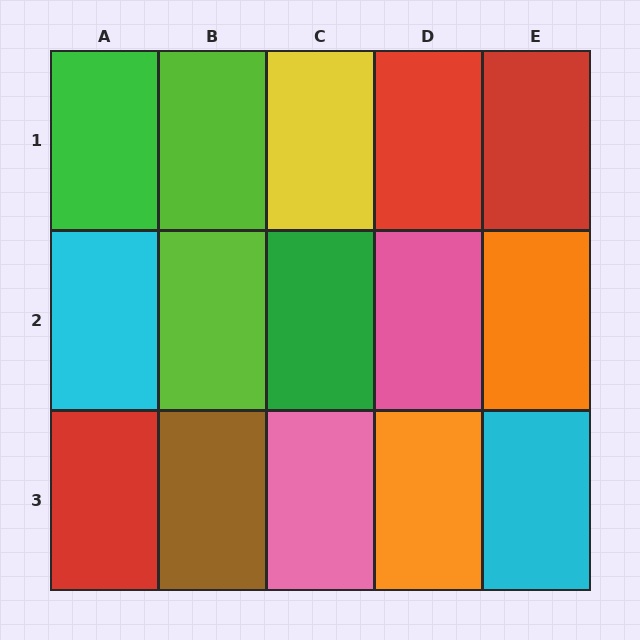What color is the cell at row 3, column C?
Pink.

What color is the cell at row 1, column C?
Yellow.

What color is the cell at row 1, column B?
Lime.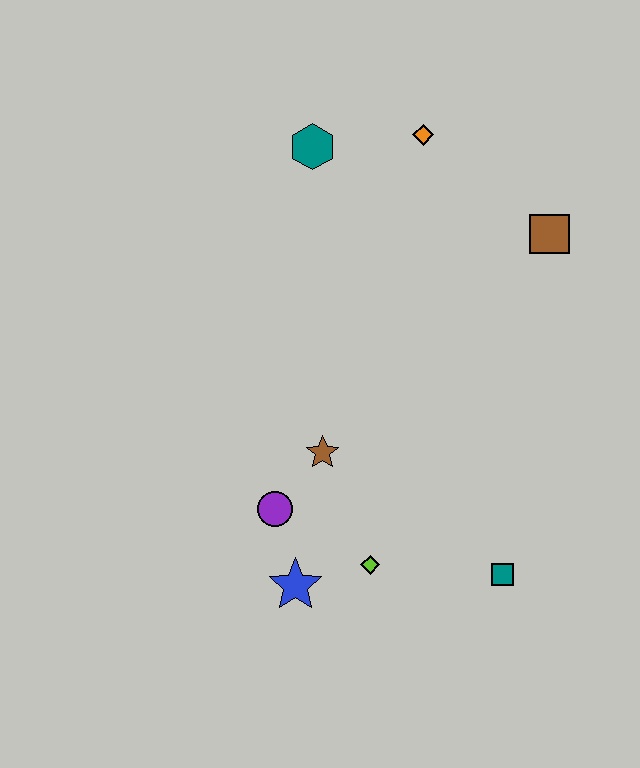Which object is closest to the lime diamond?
The blue star is closest to the lime diamond.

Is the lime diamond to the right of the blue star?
Yes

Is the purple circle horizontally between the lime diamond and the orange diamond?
No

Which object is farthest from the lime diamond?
The orange diamond is farthest from the lime diamond.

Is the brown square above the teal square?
Yes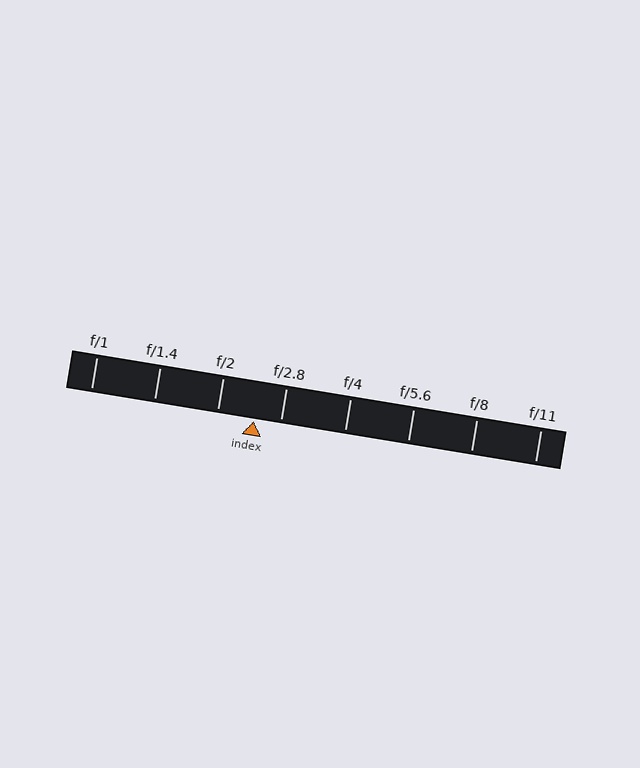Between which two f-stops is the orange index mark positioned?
The index mark is between f/2 and f/2.8.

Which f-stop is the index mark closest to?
The index mark is closest to f/2.8.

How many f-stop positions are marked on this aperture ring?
There are 8 f-stop positions marked.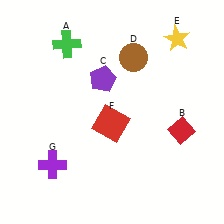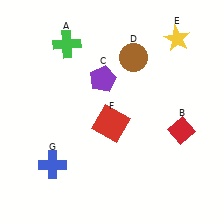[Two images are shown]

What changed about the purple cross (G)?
In Image 1, G is purple. In Image 2, it changed to blue.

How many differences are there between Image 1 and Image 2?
There is 1 difference between the two images.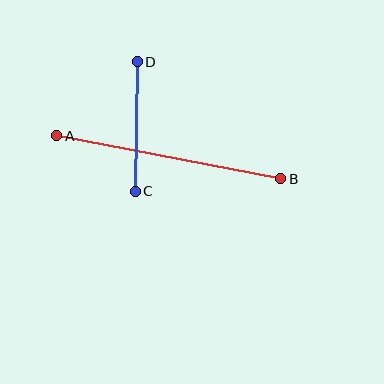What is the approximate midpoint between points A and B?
The midpoint is at approximately (169, 157) pixels.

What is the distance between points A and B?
The distance is approximately 228 pixels.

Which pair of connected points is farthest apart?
Points A and B are farthest apart.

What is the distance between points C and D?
The distance is approximately 130 pixels.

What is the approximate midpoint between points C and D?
The midpoint is at approximately (136, 127) pixels.